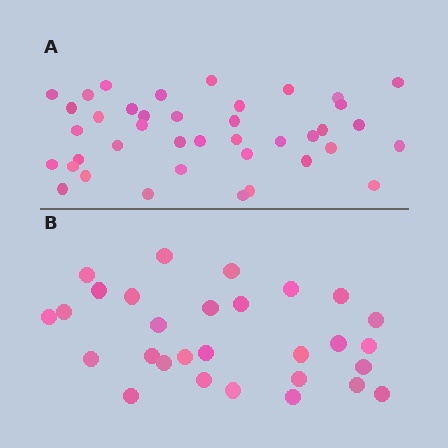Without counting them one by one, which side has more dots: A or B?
Region A (the top region) has more dots.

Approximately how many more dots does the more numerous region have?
Region A has roughly 12 or so more dots than region B.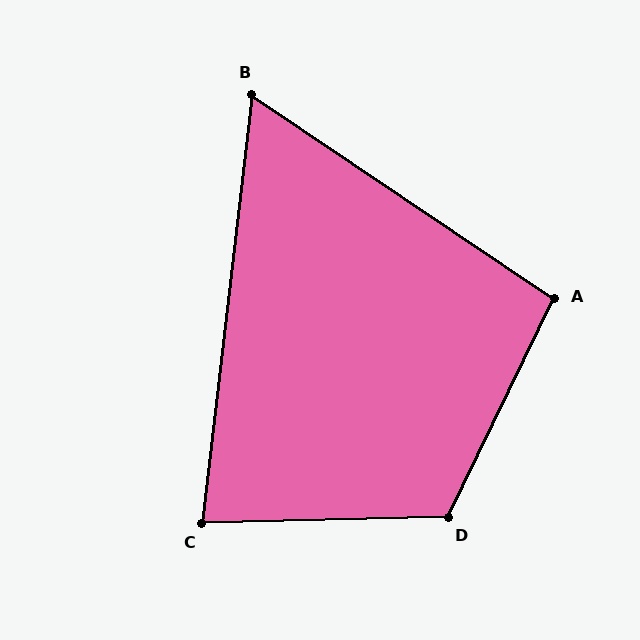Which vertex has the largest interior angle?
D, at approximately 117 degrees.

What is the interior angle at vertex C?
Approximately 82 degrees (acute).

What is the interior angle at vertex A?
Approximately 98 degrees (obtuse).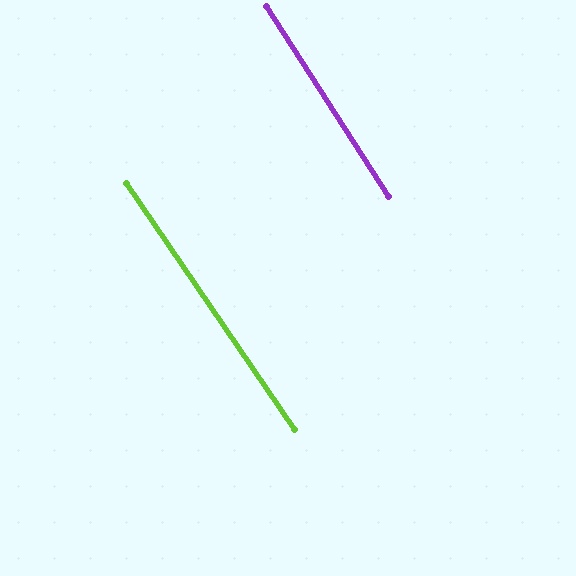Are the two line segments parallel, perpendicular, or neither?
Parallel — their directions differ by only 1.7°.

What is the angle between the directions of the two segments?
Approximately 2 degrees.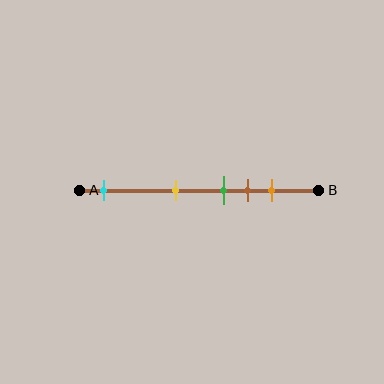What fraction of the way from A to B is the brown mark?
The brown mark is approximately 70% (0.7) of the way from A to B.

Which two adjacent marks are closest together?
The green and brown marks are the closest adjacent pair.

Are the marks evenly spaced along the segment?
No, the marks are not evenly spaced.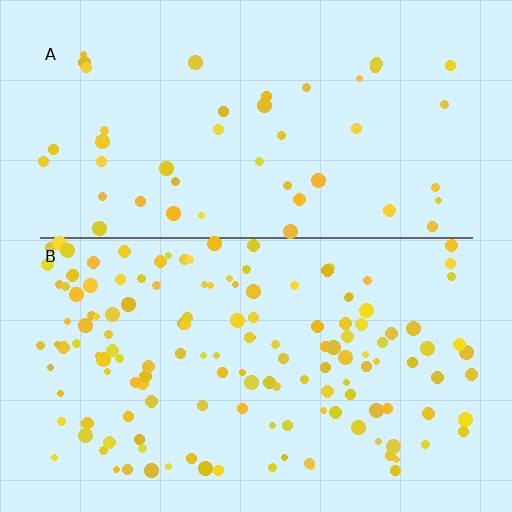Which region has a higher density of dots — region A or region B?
B (the bottom).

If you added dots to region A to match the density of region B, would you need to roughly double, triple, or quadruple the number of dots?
Approximately triple.